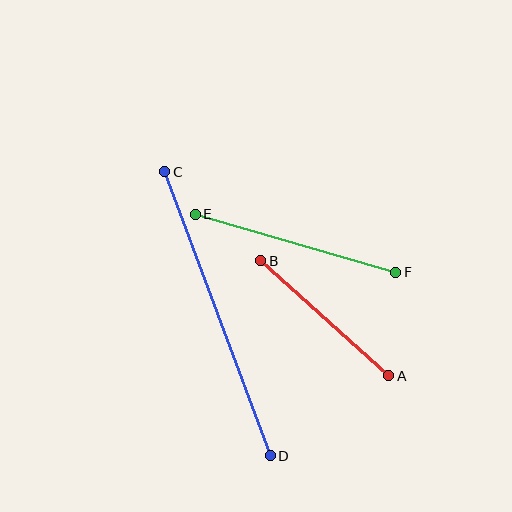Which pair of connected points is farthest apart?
Points C and D are farthest apart.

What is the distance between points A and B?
The distance is approximately 172 pixels.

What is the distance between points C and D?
The distance is approximately 303 pixels.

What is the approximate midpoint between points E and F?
The midpoint is at approximately (296, 243) pixels.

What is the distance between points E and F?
The distance is approximately 209 pixels.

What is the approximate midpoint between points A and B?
The midpoint is at approximately (325, 318) pixels.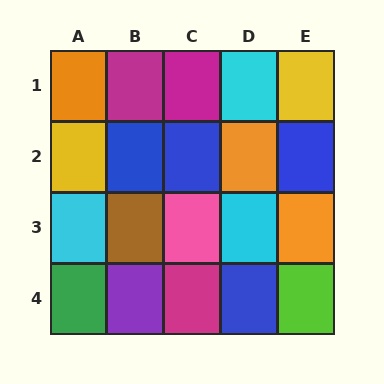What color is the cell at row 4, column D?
Blue.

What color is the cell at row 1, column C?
Magenta.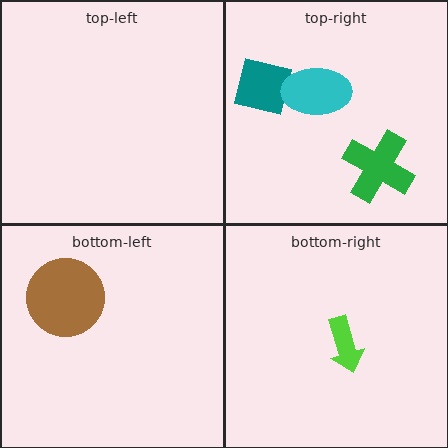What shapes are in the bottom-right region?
The lime arrow.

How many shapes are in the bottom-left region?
1.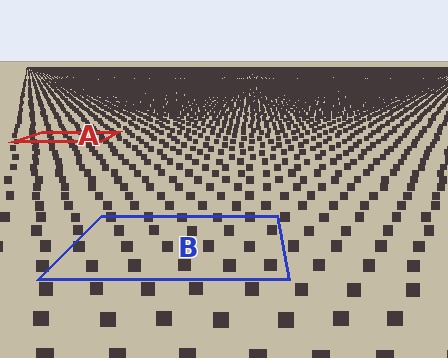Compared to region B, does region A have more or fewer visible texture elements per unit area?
Region A has more texture elements per unit area — they are packed more densely because it is farther away.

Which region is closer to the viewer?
Region B is closer. The texture elements there are larger and more spread out.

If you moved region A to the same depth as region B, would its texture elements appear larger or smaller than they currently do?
They would appear larger. At a closer depth, the same texture elements are projected at a bigger on-screen size.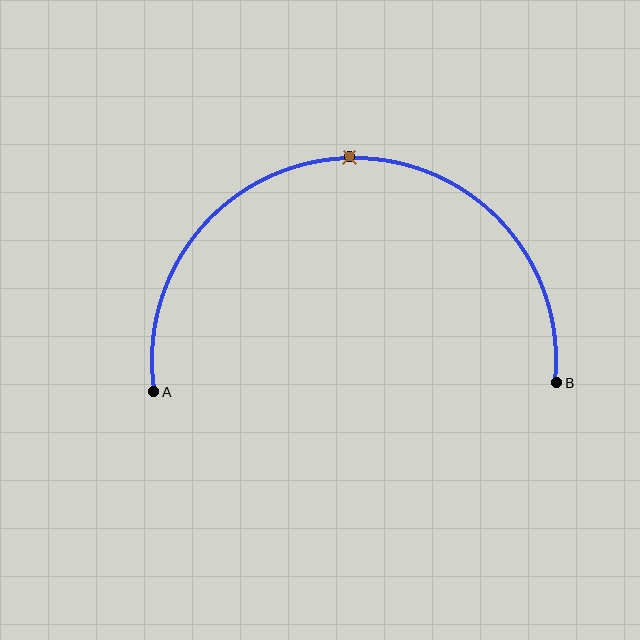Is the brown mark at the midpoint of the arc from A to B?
Yes. The brown mark lies on the arc at equal arc-length from both A and B — it is the arc midpoint.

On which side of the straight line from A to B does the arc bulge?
The arc bulges above the straight line connecting A and B.